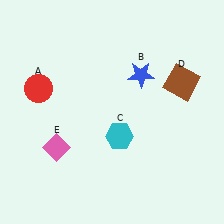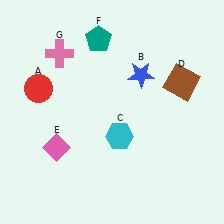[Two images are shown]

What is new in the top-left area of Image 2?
A teal pentagon (F) was added in the top-left area of Image 2.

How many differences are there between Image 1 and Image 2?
There are 2 differences between the two images.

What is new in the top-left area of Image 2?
A pink cross (G) was added in the top-left area of Image 2.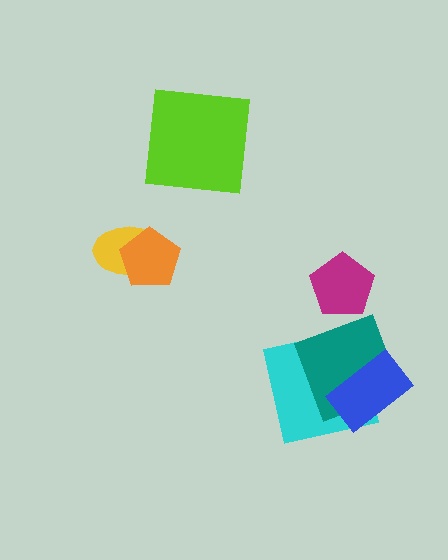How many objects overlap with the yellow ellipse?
1 object overlaps with the yellow ellipse.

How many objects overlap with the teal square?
2 objects overlap with the teal square.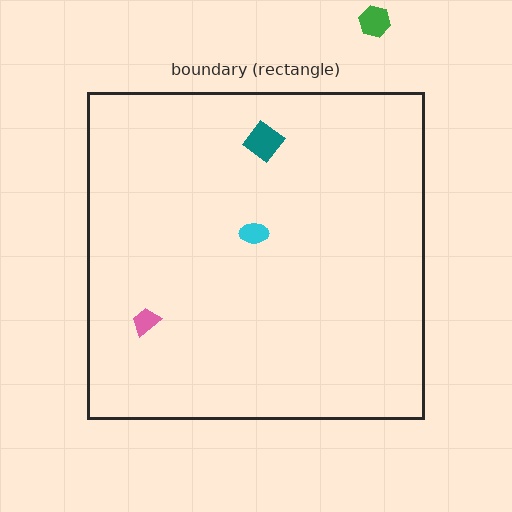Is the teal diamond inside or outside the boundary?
Inside.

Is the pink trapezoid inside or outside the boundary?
Inside.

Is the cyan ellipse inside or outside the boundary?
Inside.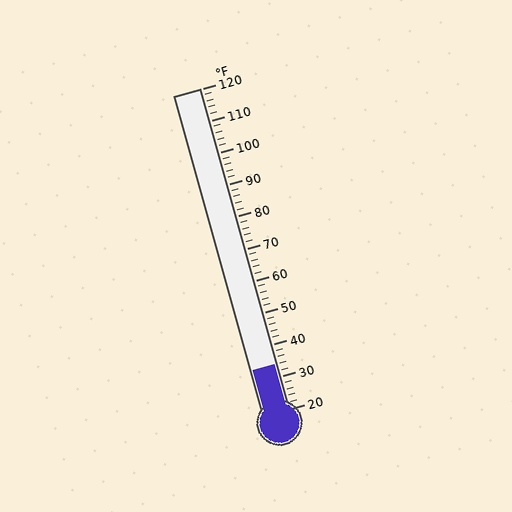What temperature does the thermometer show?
The thermometer shows approximately 34°F.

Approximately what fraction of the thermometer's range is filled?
The thermometer is filled to approximately 15% of its range.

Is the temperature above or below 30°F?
The temperature is above 30°F.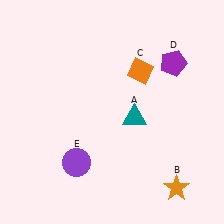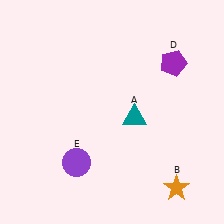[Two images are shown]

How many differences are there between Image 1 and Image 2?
There is 1 difference between the two images.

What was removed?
The orange diamond (C) was removed in Image 2.